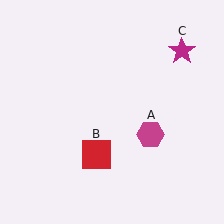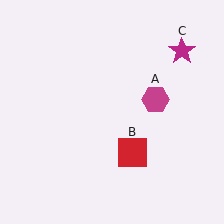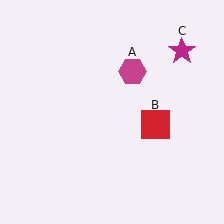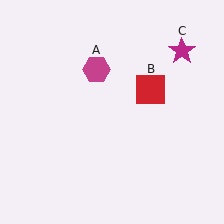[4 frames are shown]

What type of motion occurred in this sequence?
The magenta hexagon (object A), red square (object B) rotated counterclockwise around the center of the scene.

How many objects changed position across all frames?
2 objects changed position: magenta hexagon (object A), red square (object B).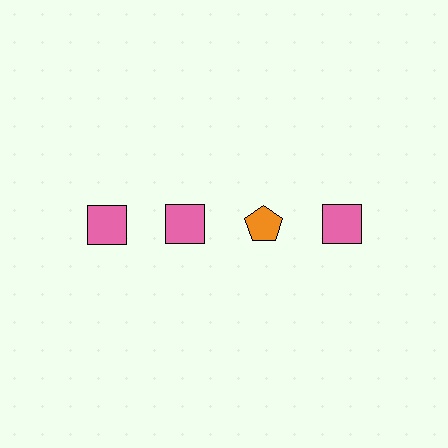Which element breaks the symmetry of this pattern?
The orange pentagon in the top row, center column breaks the symmetry. All other shapes are pink squares.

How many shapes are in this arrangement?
There are 4 shapes arranged in a grid pattern.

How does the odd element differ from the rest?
It differs in both color (orange instead of pink) and shape (pentagon instead of square).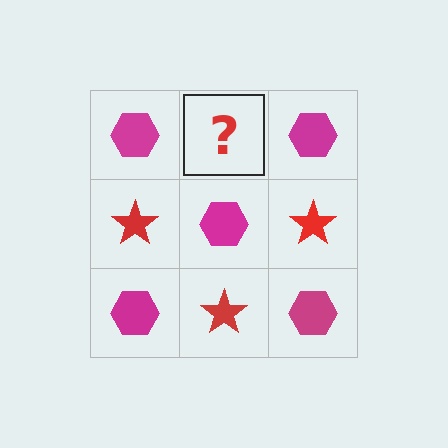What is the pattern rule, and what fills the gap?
The rule is that it alternates magenta hexagon and red star in a checkerboard pattern. The gap should be filled with a red star.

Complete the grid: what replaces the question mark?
The question mark should be replaced with a red star.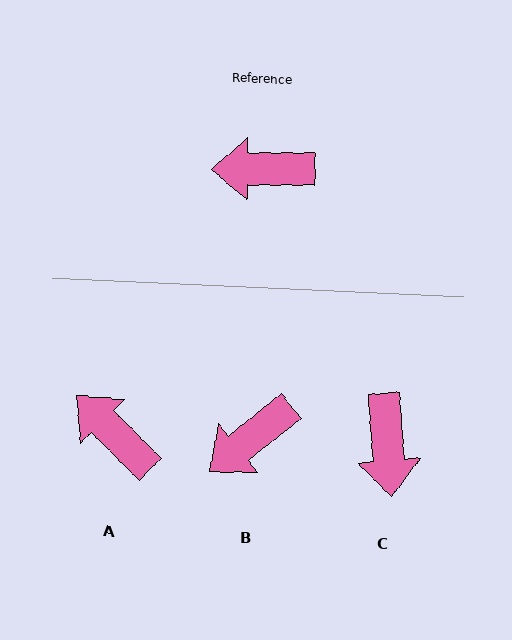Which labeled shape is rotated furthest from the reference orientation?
C, about 94 degrees away.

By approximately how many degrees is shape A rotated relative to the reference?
Approximately 45 degrees clockwise.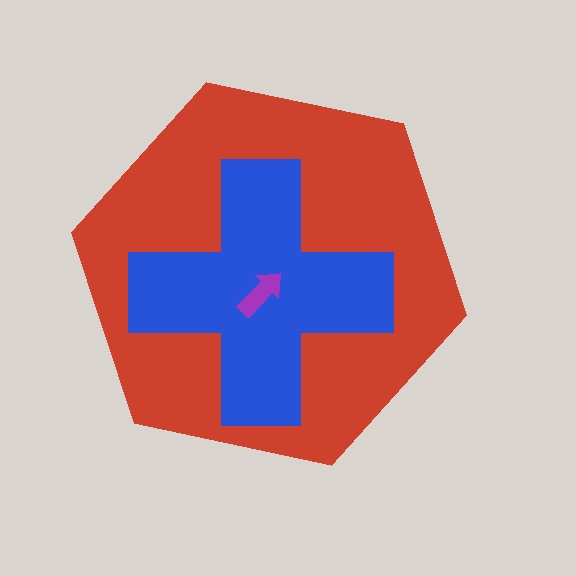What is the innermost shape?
The purple arrow.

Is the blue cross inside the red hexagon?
Yes.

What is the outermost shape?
The red hexagon.